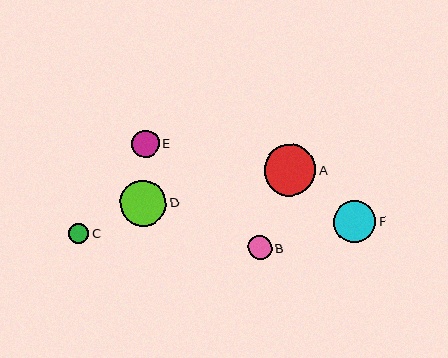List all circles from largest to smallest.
From largest to smallest: A, D, F, E, B, C.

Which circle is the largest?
Circle A is the largest with a size of approximately 51 pixels.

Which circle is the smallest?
Circle C is the smallest with a size of approximately 20 pixels.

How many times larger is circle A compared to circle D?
Circle A is approximately 1.1 times the size of circle D.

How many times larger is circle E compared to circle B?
Circle E is approximately 1.2 times the size of circle B.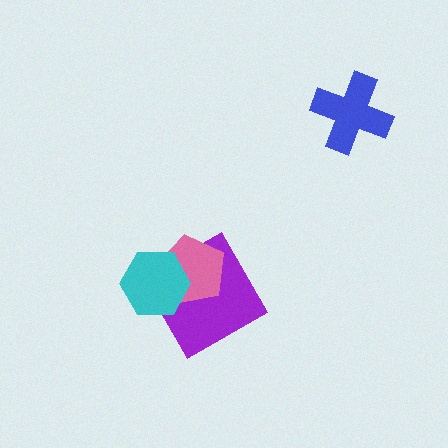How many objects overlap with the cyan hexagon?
2 objects overlap with the cyan hexagon.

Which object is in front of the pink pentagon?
The cyan hexagon is in front of the pink pentagon.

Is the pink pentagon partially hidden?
Yes, it is partially covered by another shape.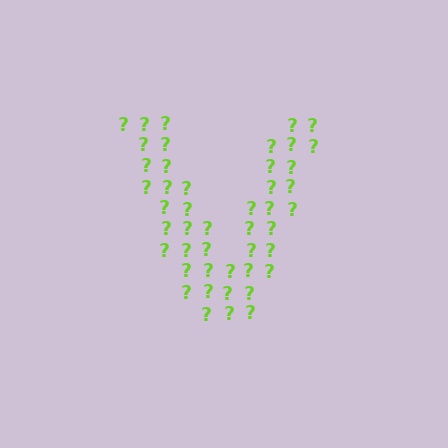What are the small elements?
The small elements are question marks.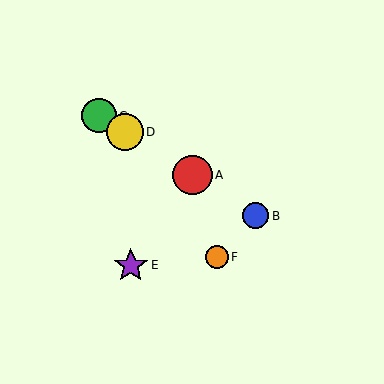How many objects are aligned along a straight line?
4 objects (A, B, C, D) are aligned along a straight line.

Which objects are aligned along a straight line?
Objects A, B, C, D are aligned along a straight line.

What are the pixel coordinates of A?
Object A is at (192, 175).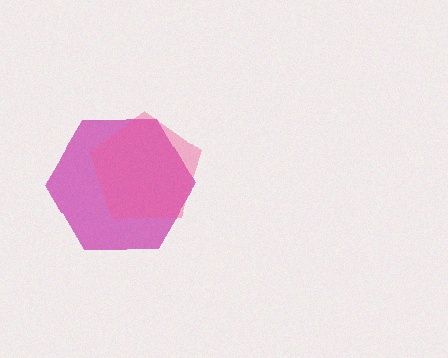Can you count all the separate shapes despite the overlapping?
Yes, there are 2 separate shapes.